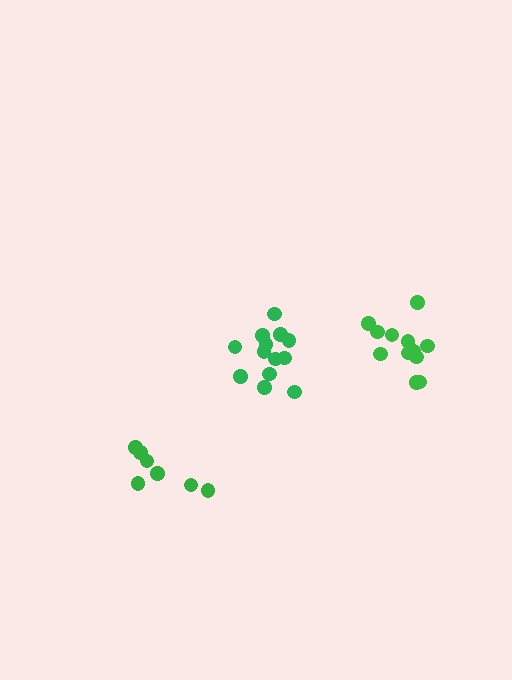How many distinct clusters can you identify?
There are 3 distinct clusters.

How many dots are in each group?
Group 1: 12 dots, Group 2: 7 dots, Group 3: 13 dots (32 total).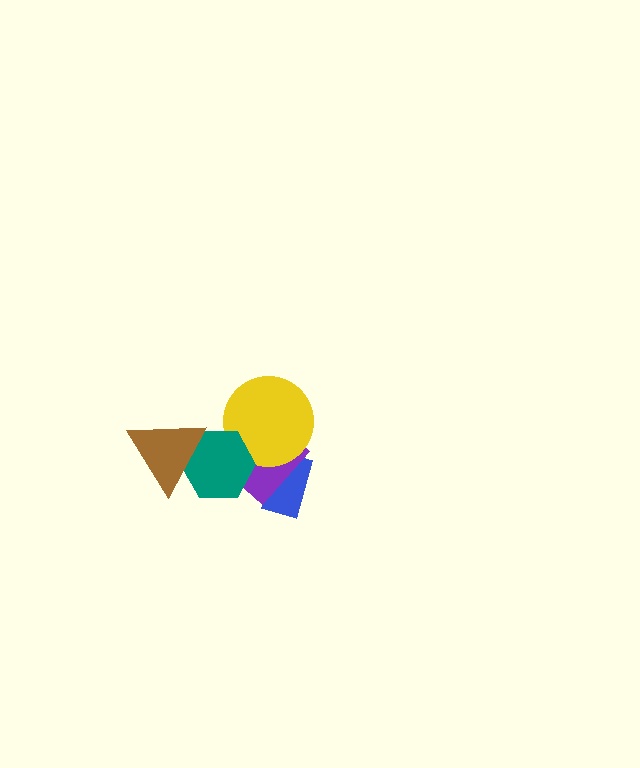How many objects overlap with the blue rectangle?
2 objects overlap with the blue rectangle.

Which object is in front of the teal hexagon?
The brown triangle is in front of the teal hexagon.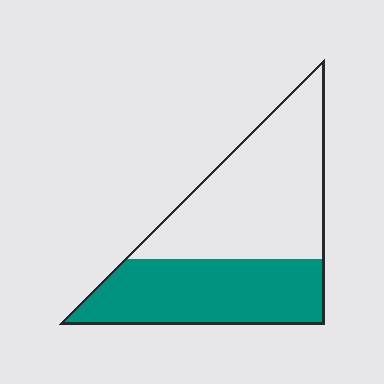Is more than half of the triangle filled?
No.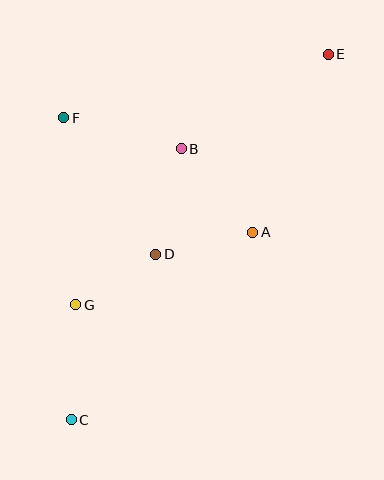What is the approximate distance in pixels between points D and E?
The distance between D and E is approximately 264 pixels.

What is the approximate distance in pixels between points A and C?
The distance between A and C is approximately 261 pixels.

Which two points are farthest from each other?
Points C and E are farthest from each other.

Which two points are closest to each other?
Points D and G are closest to each other.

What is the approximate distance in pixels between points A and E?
The distance between A and E is approximately 193 pixels.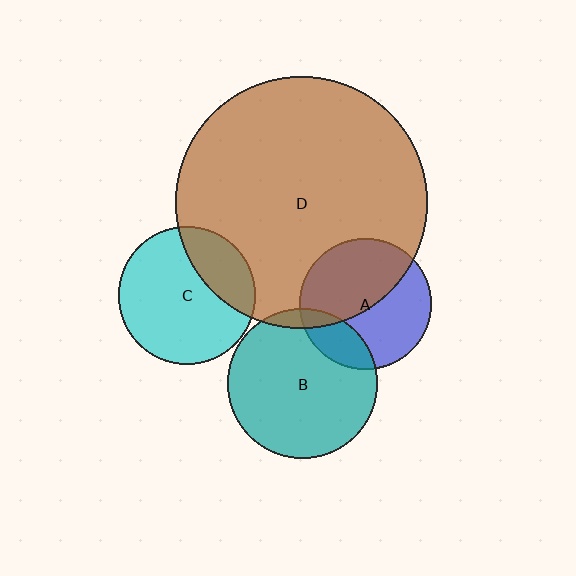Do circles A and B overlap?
Yes.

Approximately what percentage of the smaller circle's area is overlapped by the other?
Approximately 20%.